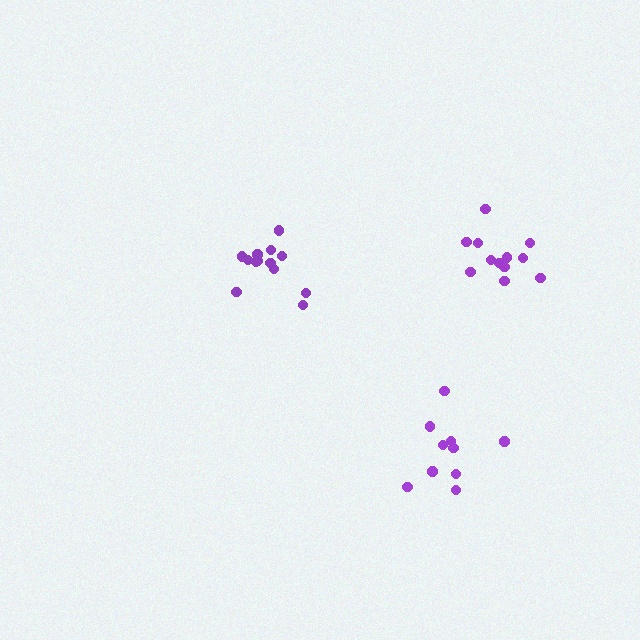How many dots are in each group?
Group 1: 10 dots, Group 2: 13 dots, Group 3: 12 dots (35 total).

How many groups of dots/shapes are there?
There are 3 groups.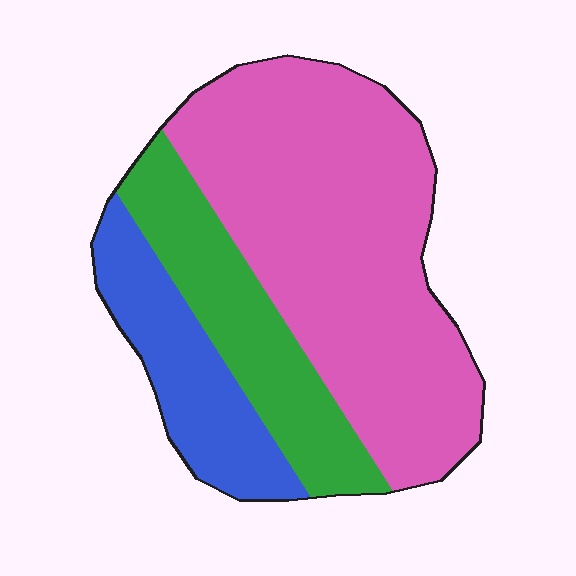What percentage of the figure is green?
Green takes up about one quarter (1/4) of the figure.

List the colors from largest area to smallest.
From largest to smallest: pink, green, blue.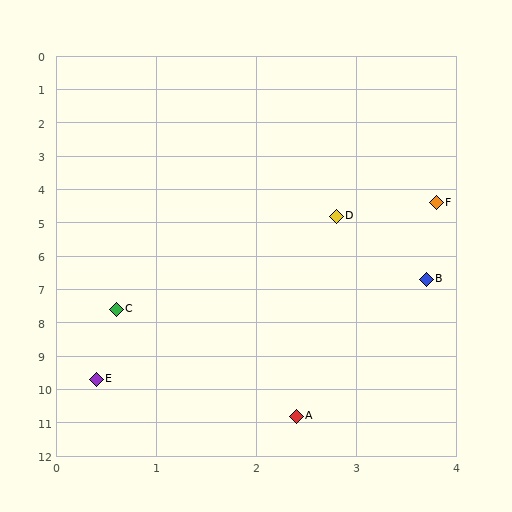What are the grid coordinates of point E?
Point E is at approximately (0.4, 9.7).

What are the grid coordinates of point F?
Point F is at approximately (3.8, 4.4).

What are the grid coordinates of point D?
Point D is at approximately (2.8, 4.8).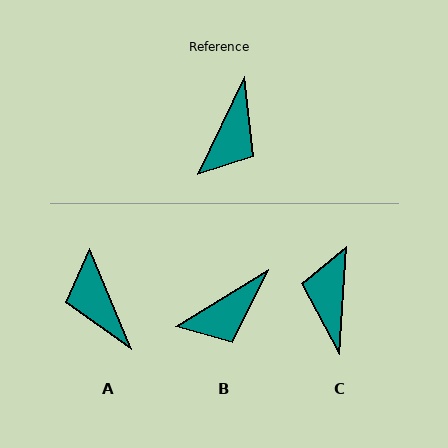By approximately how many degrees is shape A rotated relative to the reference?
Approximately 132 degrees clockwise.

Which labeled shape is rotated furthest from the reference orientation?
C, about 159 degrees away.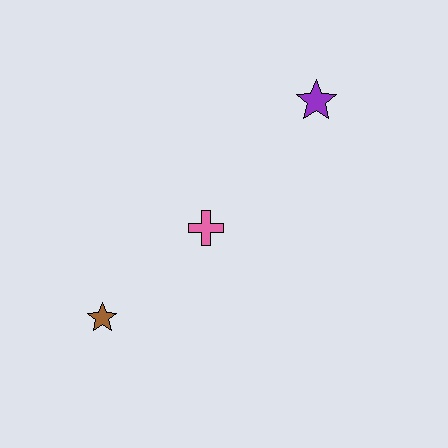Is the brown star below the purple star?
Yes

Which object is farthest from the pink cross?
The purple star is farthest from the pink cross.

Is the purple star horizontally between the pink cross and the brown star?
No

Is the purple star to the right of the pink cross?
Yes